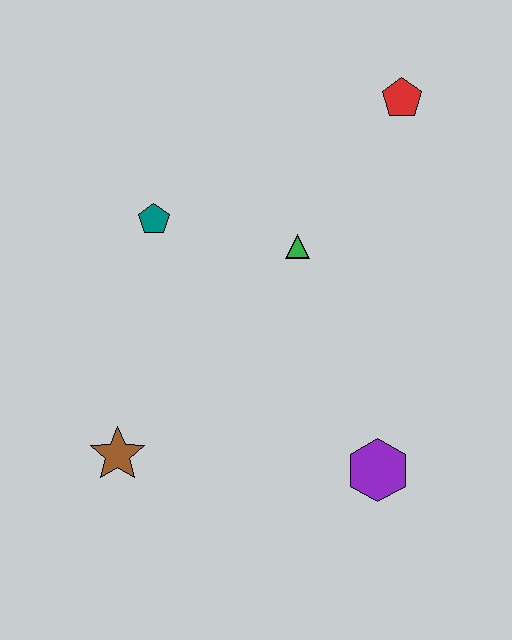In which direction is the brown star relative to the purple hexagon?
The brown star is to the left of the purple hexagon.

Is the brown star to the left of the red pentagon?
Yes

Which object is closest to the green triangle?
The teal pentagon is closest to the green triangle.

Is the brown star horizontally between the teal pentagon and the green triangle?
No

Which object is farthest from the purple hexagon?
The red pentagon is farthest from the purple hexagon.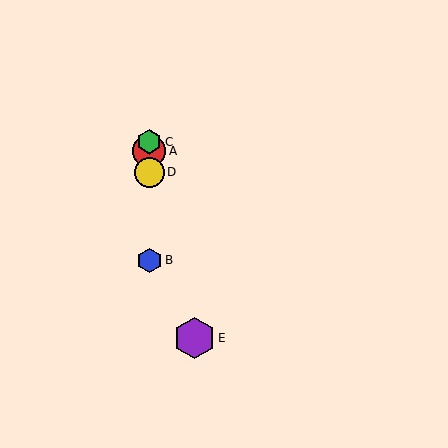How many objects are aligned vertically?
4 objects (A, B, C, D) are aligned vertically.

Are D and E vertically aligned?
No, D is at x≈149 and E is at x≈194.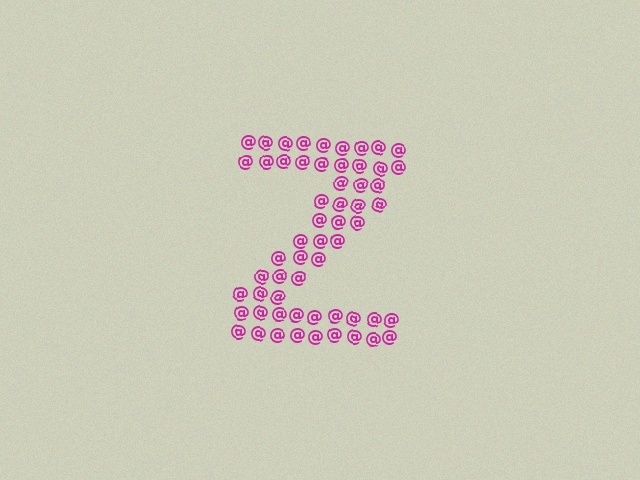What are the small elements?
The small elements are at signs.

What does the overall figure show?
The overall figure shows the letter Z.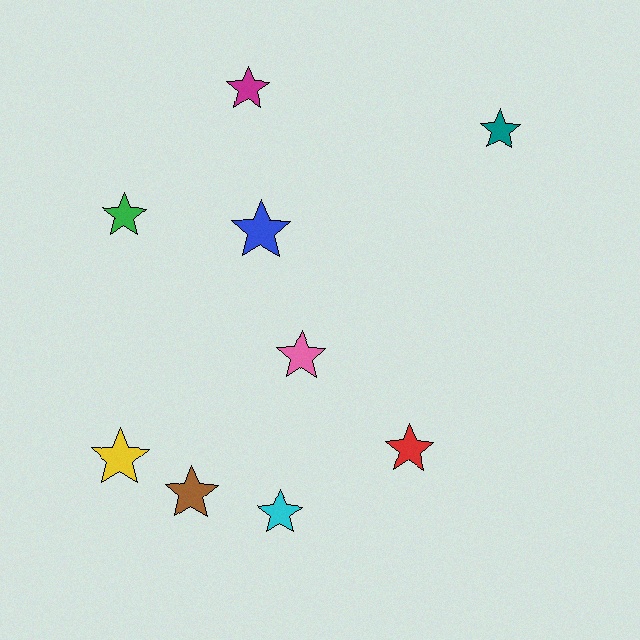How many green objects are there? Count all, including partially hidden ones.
There is 1 green object.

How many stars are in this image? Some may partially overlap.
There are 9 stars.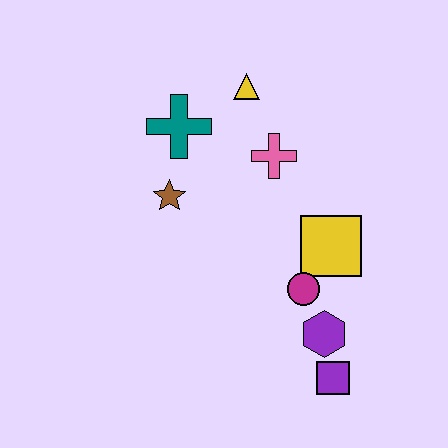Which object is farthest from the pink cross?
The purple square is farthest from the pink cross.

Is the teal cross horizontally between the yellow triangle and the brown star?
Yes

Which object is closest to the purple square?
The purple hexagon is closest to the purple square.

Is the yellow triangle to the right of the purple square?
No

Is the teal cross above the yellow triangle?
No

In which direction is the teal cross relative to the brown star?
The teal cross is above the brown star.